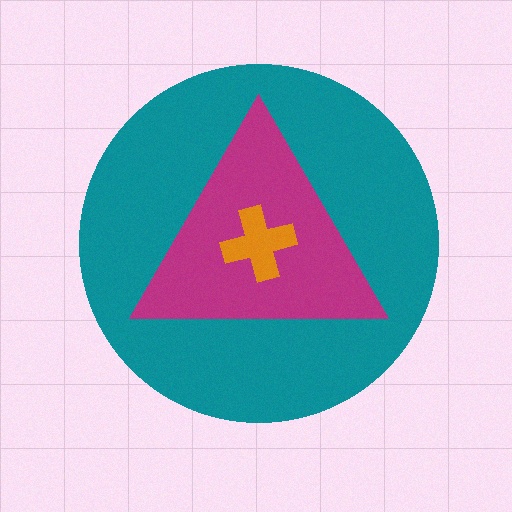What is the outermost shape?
The teal circle.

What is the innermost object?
The orange cross.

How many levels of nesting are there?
3.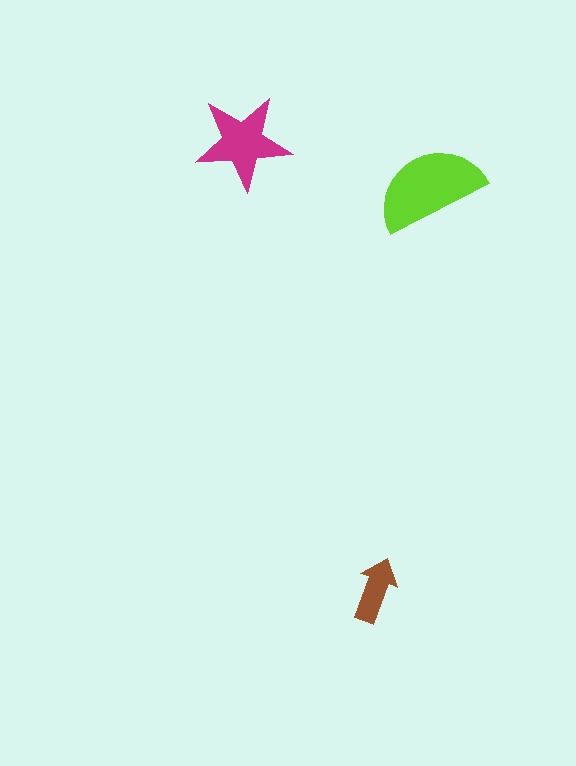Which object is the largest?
The lime semicircle.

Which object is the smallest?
The brown arrow.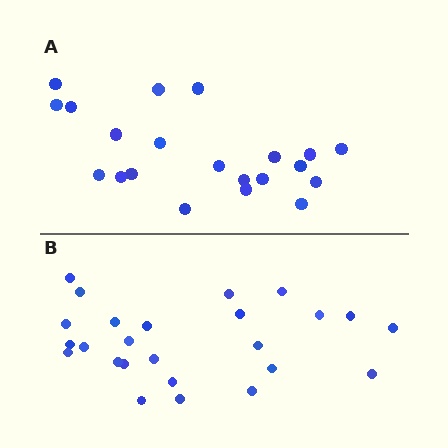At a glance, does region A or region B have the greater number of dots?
Region B (the bottom region) has more dots.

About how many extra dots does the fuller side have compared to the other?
Region B has about 4 more dots than region A.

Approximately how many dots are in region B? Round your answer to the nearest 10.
About 20 dots. (The exact count is 25, which rounds to 20.)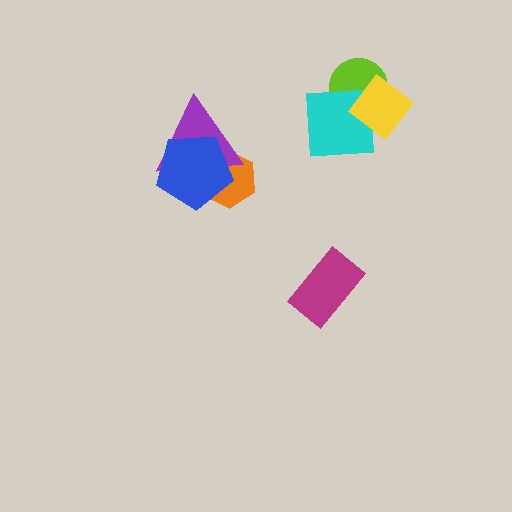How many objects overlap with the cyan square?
2 objects overlap with the cyan square.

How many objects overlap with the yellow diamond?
2 objects overlap with the yellow diamond.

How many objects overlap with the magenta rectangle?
0 objects overlap with the magenta rectangle.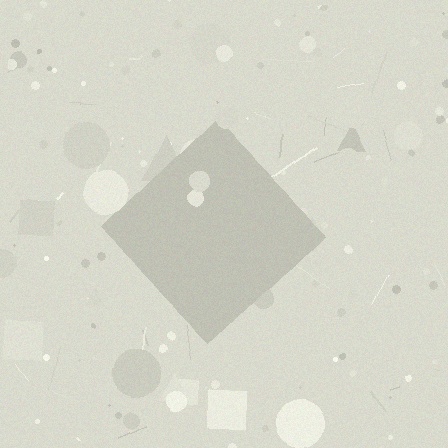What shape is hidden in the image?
A diamond is hidden in the image.